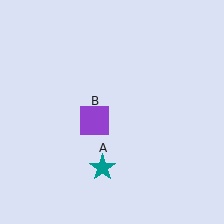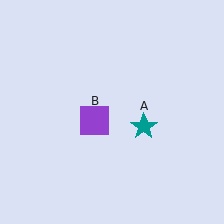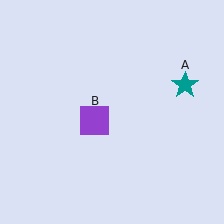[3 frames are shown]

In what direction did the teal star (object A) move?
The teal star (object A) moved up and to the right.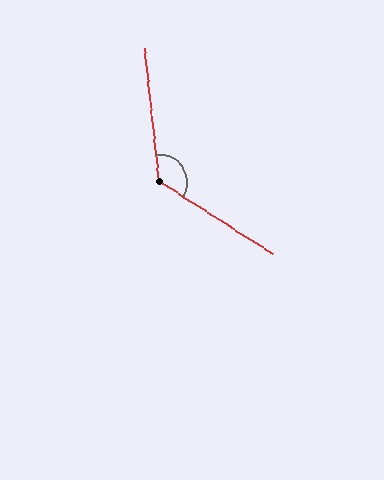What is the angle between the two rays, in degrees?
Approximately 129 degrees.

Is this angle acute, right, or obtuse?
It is obtuse.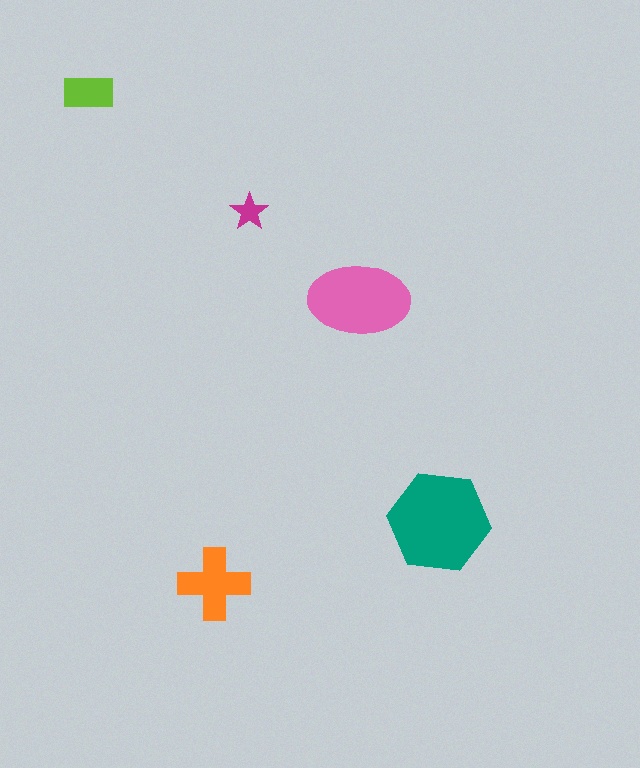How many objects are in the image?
There are 5 objects in the image.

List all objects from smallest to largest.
The magenta star, the lime rectangle, the orange cross, the pink ellipse, the teal hexagon.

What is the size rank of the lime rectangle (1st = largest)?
4th.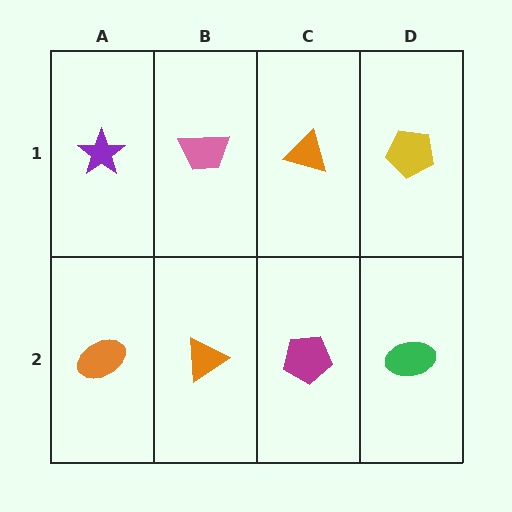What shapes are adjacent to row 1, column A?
An orange ellipse (row 2, column A), a pink trapezoid (row 1, column B).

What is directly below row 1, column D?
A green ellipse.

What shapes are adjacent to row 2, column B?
A pink trapezoid (row 1, column B), an orange ellipse (row 2, column A), a magenta pentagon (row 2, column C).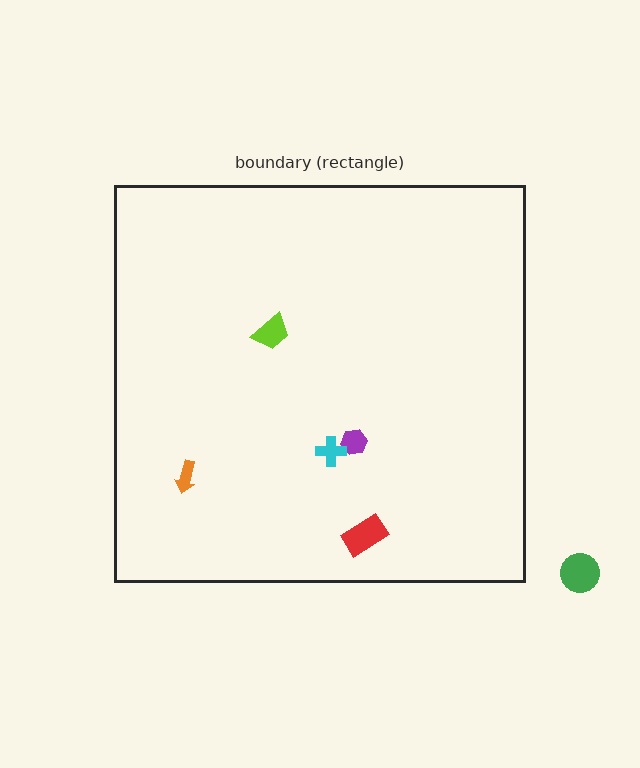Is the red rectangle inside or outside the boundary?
Inside.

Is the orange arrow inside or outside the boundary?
Inside.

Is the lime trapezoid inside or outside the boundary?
Inside.